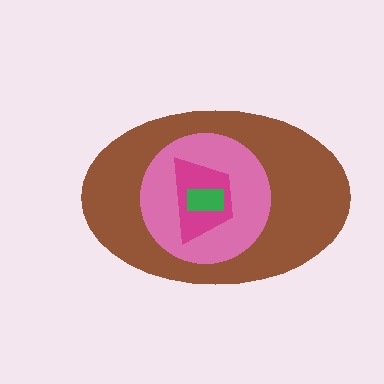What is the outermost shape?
The brown ellipse.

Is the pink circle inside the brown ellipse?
Yes.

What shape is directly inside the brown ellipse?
The pink circle.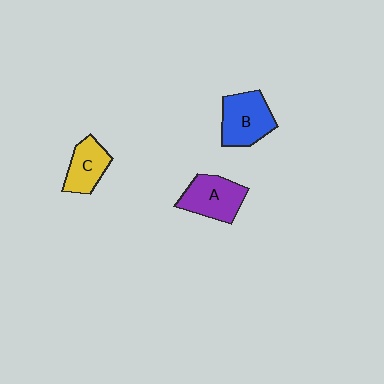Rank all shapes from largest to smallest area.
From largest to smallest: B (blue), A (purple), C (yellow).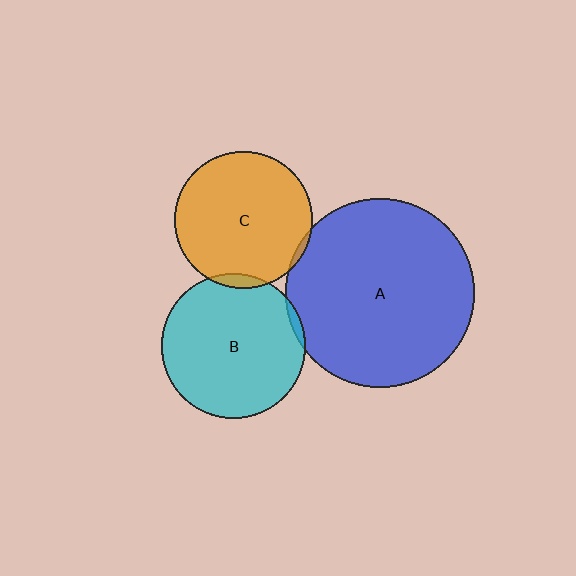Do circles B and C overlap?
Yes.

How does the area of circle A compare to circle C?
Approximately 1.9 times.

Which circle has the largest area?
Circle A (blue).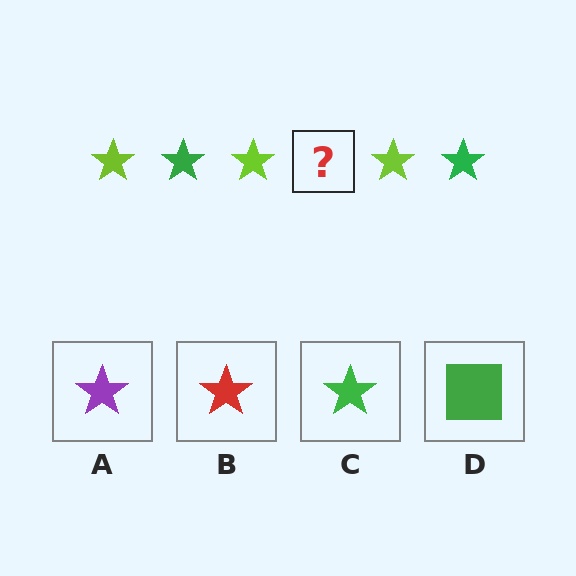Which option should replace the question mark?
Option C.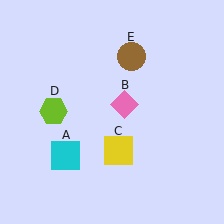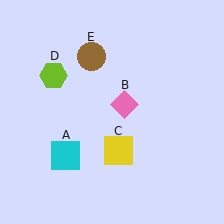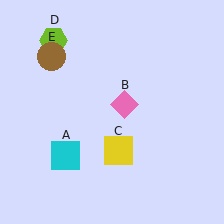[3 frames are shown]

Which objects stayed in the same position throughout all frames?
Cyan square (object A) and pink diamond (object B) and yellow square (object C) remained stationary.